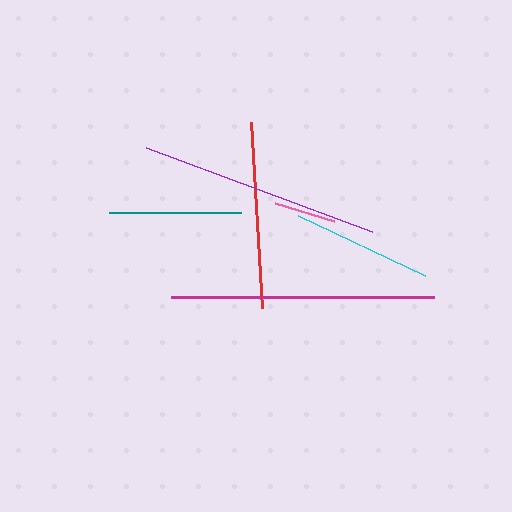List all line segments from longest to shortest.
From longest to shortest: magenta, purple, red, cyan, teal, pink.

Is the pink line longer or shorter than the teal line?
The teal line is longer than the pink line.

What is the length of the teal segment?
The teal segment is approximately 131 pixels long.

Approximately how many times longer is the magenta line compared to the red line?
The magenta line is approximately 1.4 times the length of the red line.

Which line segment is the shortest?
The pink line is the shortest at approximately 62 pixels.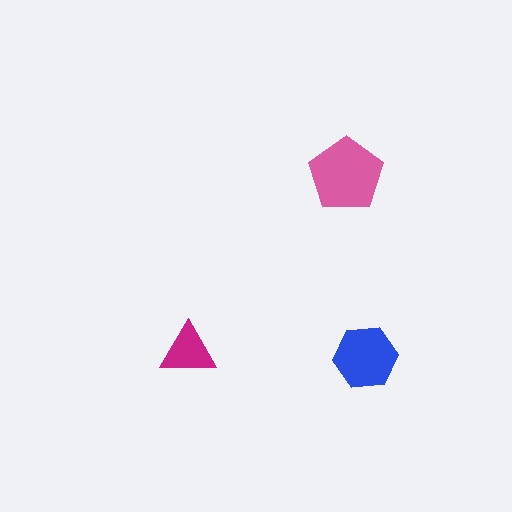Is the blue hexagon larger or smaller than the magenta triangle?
Larger.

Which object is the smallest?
The magenta triangle.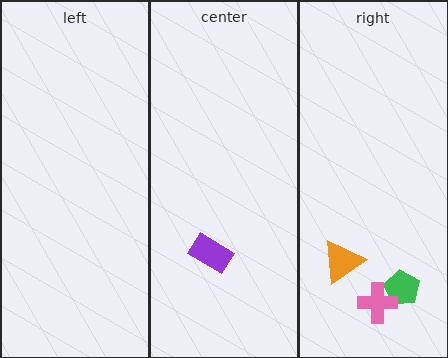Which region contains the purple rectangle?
The center region.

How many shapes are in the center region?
1.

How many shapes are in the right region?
3.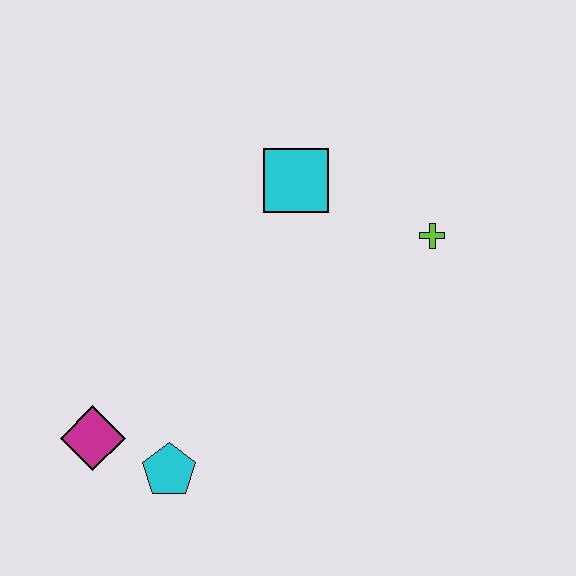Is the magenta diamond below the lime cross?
Yes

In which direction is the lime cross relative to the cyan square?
The lime cross is to the right of the cyan square.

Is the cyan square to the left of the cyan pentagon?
No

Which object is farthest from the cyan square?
The magenta diamond is farthest from the cyan square.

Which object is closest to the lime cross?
The cyan square is closest to the lime cross.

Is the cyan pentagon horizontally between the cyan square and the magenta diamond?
Yes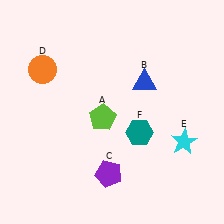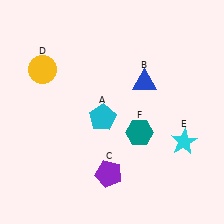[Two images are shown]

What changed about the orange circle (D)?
In Image 1, D is orange. In Image 2, it changed to yellow.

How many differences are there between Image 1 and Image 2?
There are 2 differences between the two images.